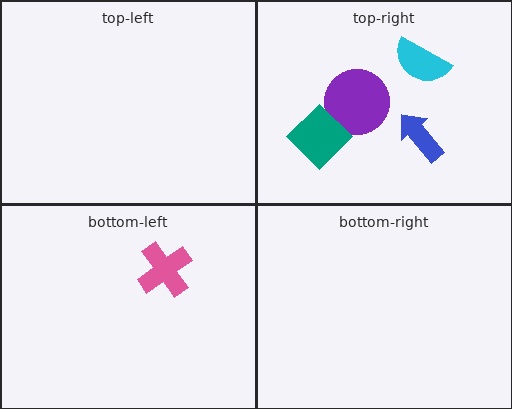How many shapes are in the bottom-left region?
1.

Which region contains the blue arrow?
The top-right region.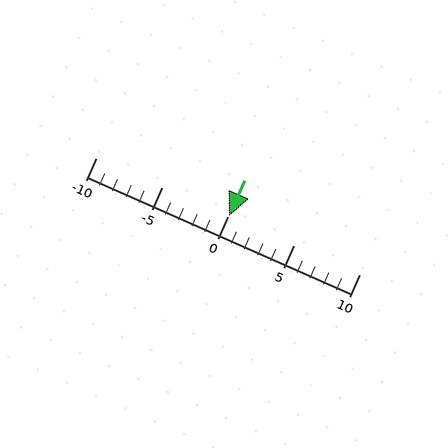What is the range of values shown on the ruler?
The ruler shows values from -10 to 10.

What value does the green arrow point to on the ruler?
The green arrow points to approximately 0.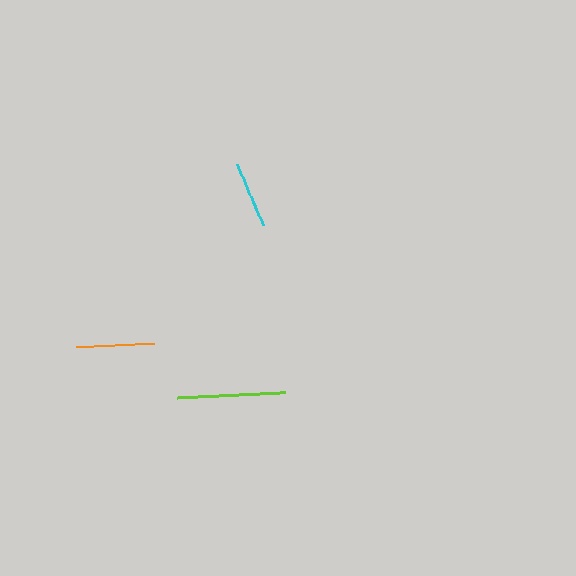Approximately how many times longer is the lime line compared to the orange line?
The lime line is approximately 1.4 times the length of the orange line.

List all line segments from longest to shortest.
From longest to shortest: lime, orange, cyan.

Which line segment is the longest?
The lime line is the longest at approximately 108 pixels.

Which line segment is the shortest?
The cyan line is the shortest at approximately 66 pixels.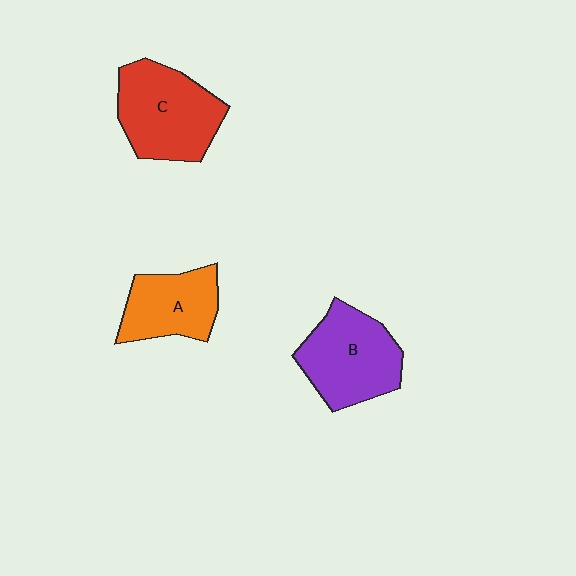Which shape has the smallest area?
Shape A (orange).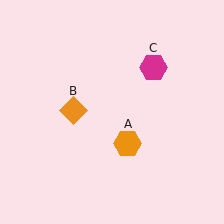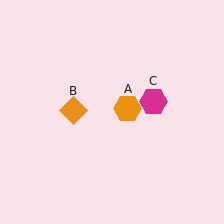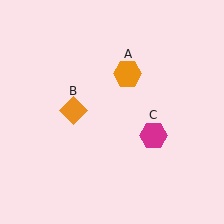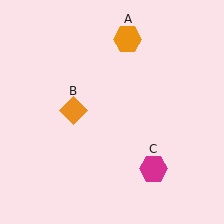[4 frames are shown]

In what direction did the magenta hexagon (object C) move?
The magenta hexagon (object C) moved down.